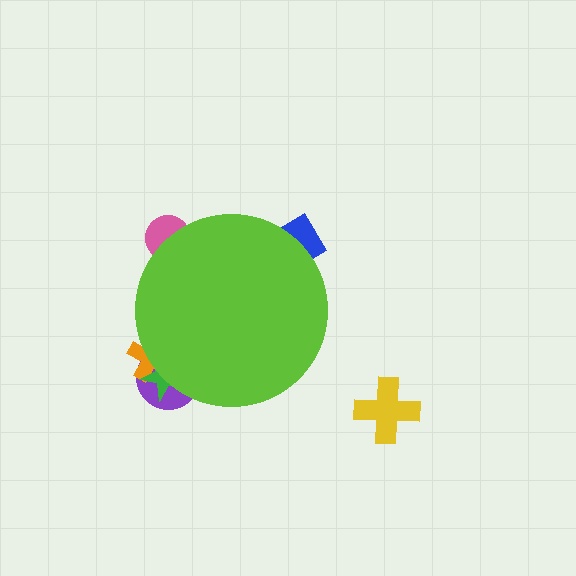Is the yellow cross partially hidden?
No, the yellow cross is fully visible.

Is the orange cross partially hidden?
Yes, the orange cross is partially hidden behind the lime circle.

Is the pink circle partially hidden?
Yes, the pink circle is partially hidden behind the lime circle.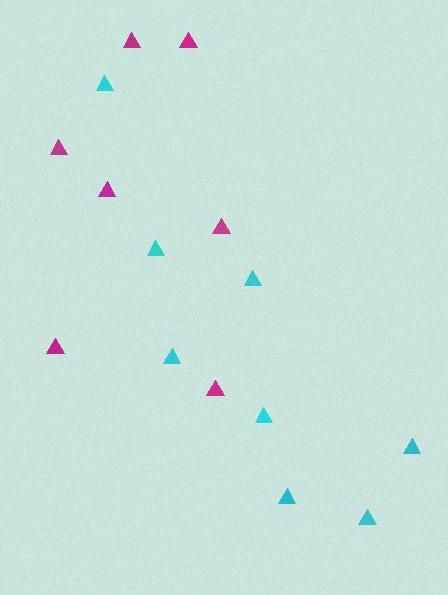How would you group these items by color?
There are 2 groups: one group of cyan triangles (8) and one group of magenta triangles (7).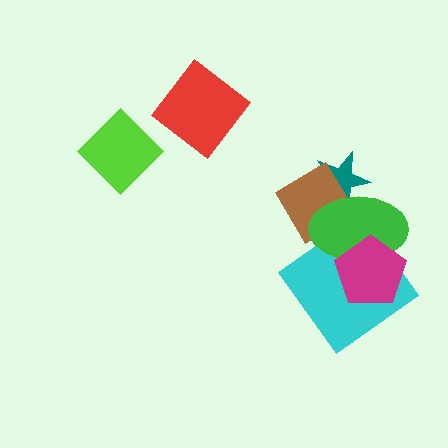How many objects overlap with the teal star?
2 objects overlap with the teal star.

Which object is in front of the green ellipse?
The magenta pentagon is in front of the green ellipse.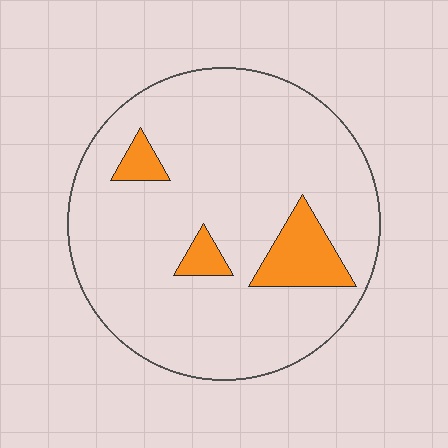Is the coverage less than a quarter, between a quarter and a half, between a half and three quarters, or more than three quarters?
Less than a quarter.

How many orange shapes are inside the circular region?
3.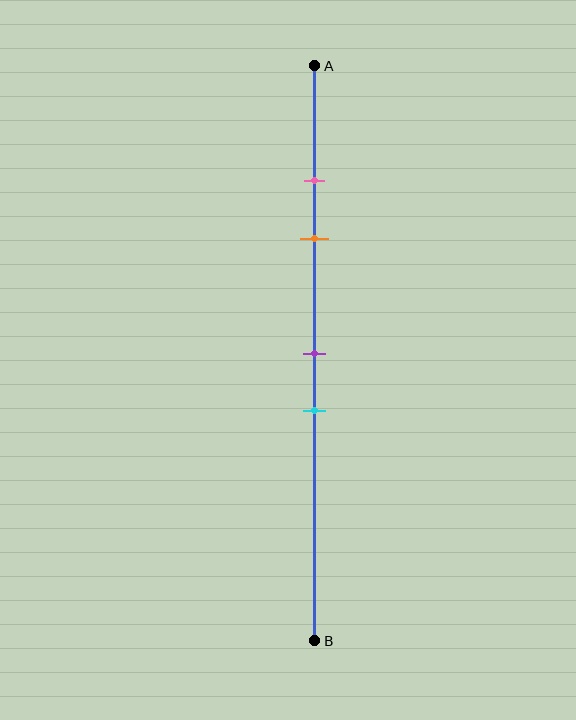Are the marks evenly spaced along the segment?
No, the marks are not evenly spaced.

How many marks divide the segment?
There are 4 marks dividing the segment.